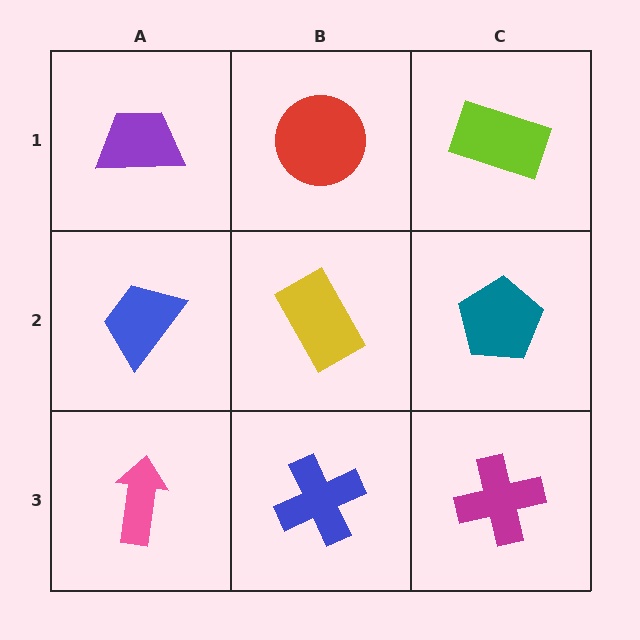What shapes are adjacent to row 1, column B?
A yellow rectangle (row 2, column B), a purple trapezoid (row 1, column A), a lime rectangle (row 1, column C).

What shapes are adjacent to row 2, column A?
A purple trapezoid (row 1, column A), a pink arrow (row 3, column A), a yellow rectangle (row 2, column B).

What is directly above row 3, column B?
A yellow rectangle.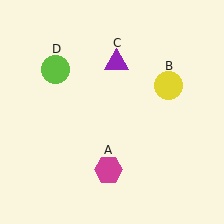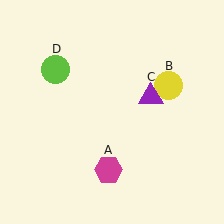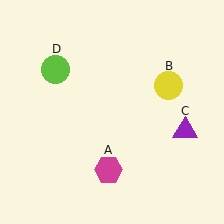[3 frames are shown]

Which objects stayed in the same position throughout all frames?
Magenta hexagon (object A) and yellow circle (object B) and lime circle (object D) remained stationary.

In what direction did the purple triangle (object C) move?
The purple triangle (object C) moved down and to the right.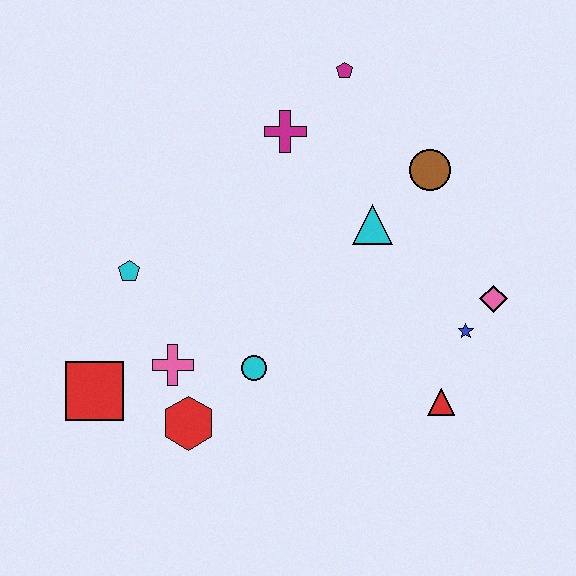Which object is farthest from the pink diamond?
The red square is farthest from the pink diamond.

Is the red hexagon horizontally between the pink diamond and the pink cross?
Yes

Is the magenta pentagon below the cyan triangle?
No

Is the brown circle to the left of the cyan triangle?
No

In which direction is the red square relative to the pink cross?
The red square is to the left of the pink cross.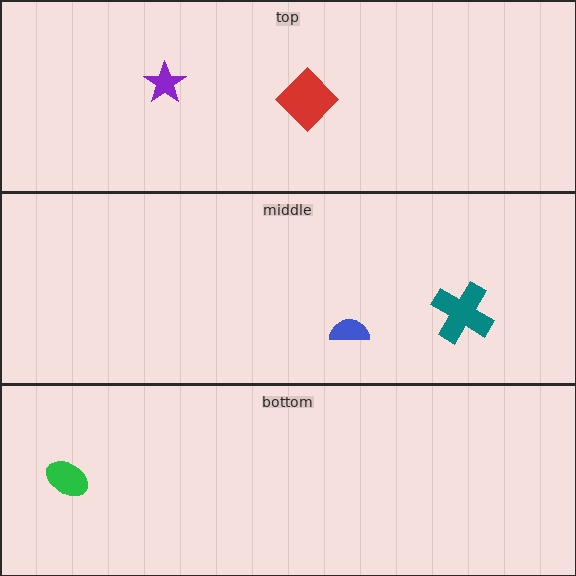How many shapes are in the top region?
2.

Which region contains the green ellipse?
The bottom region.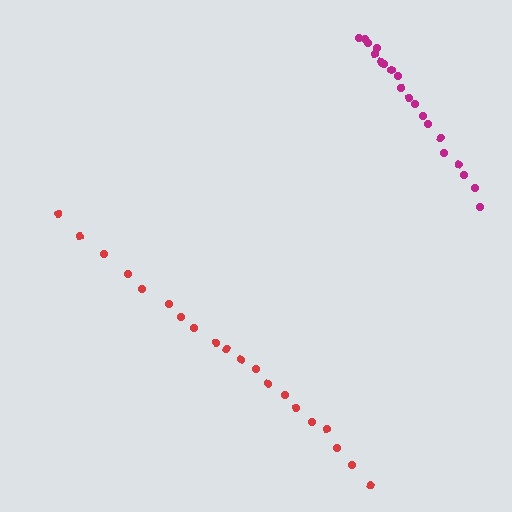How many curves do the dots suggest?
There are 2 distinct paths.